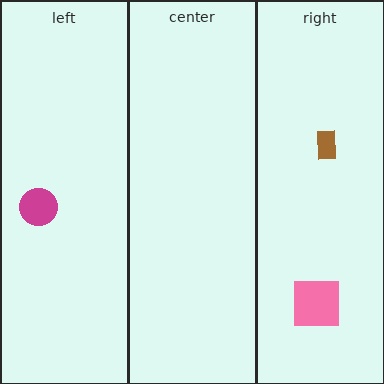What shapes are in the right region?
The pink square, the brown rectangle.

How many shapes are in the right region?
2.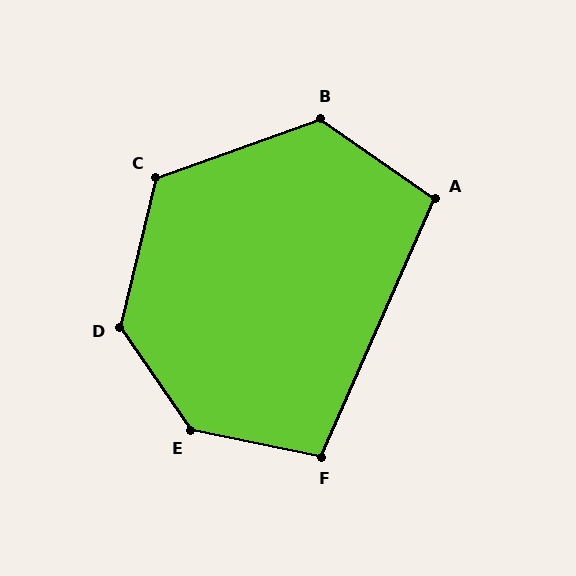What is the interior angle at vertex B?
Approximately 125 degrees (obtuse).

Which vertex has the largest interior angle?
E, at approximately 136 degrees.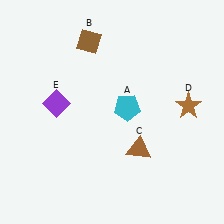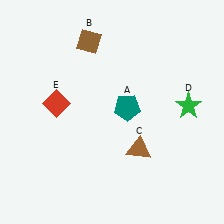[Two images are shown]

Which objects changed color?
A changed from cyan to teal. D changed from brown to green. E changed from purple to red.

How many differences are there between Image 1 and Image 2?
There are 3 differences between the two images.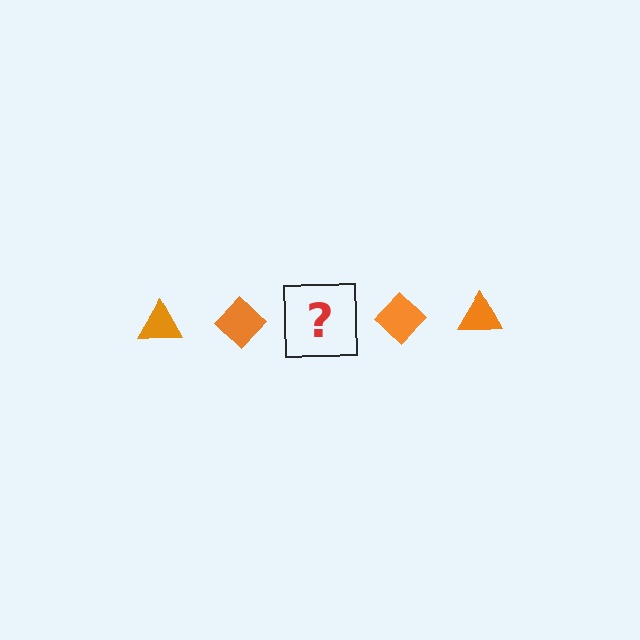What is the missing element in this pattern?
The missing element is an orange triangle.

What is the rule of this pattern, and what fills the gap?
The rule is that the pattern cycles through triangle, diamond shapes in orange. The gap should be filled with an orange triangle.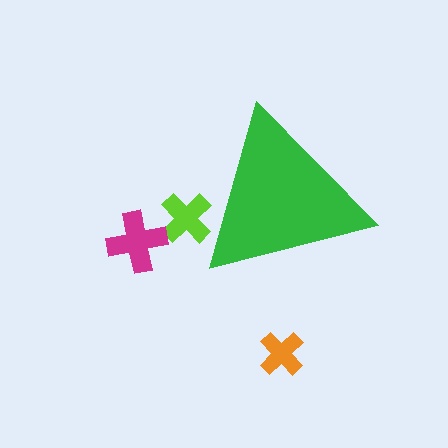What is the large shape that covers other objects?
A green triangle.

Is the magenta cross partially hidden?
No, the magenta cross is fully visible.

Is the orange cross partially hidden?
No, the orange cross is fully visible.